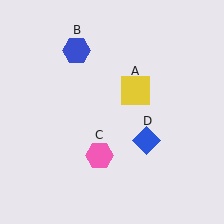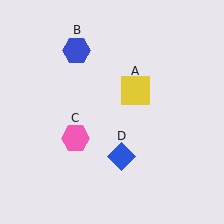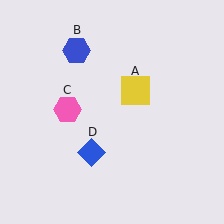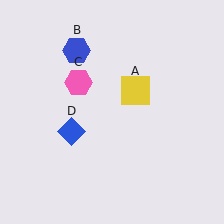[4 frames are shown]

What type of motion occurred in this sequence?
The pink hexagon (object C), blue diamond (object D) rotated clockwise around the center of the scene.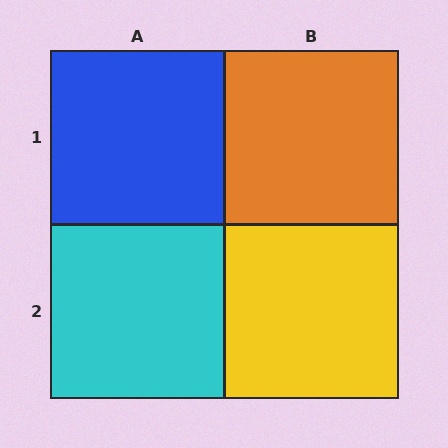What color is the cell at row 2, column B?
Yellow.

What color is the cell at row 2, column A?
Cyan.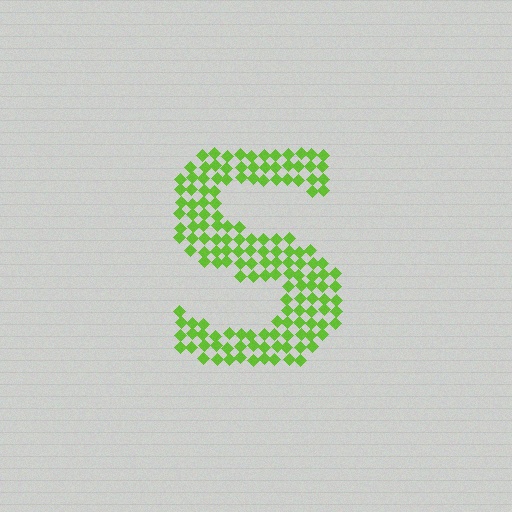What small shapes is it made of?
It is made of small diamonds.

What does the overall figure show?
The overall figure shows the letter S.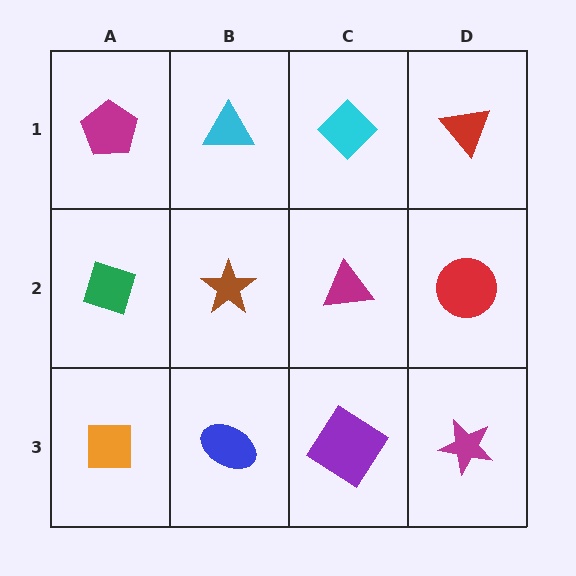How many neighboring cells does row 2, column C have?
4.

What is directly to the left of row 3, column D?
A purple diamond.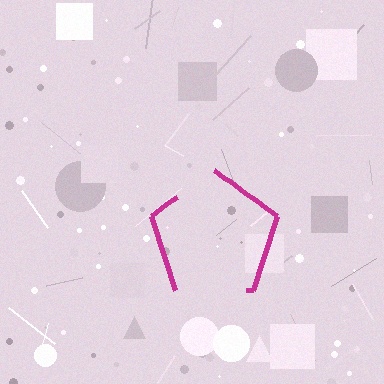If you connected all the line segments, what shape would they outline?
They would outline a pentagon.